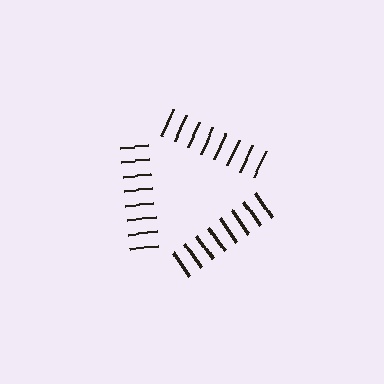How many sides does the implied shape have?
3 sides — the line-ends trace a triangle.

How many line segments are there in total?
24 — 8 along each of the 3 edges.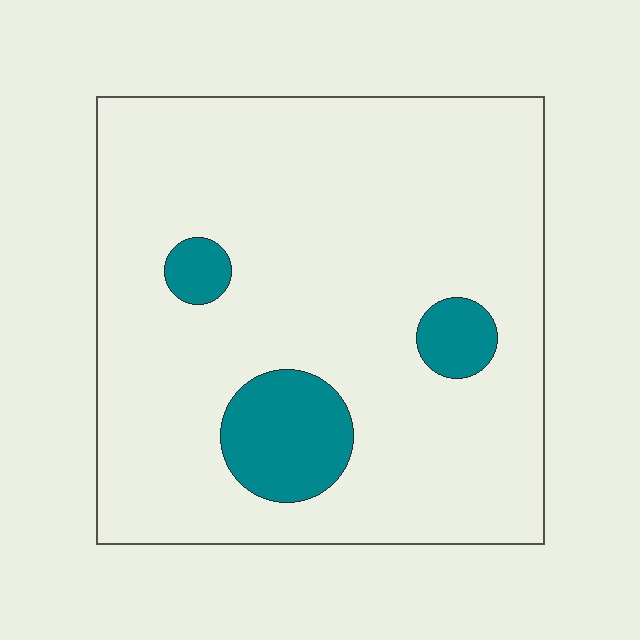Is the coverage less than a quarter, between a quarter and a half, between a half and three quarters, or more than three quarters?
Less than a quarter.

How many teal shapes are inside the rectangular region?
3.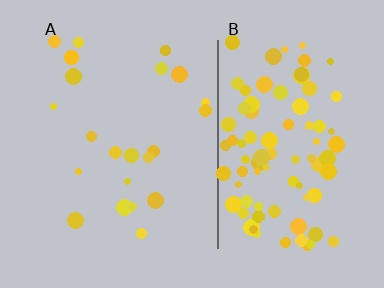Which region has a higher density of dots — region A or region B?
B (the right).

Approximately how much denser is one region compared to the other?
Approximately 4.3× — region B over region A.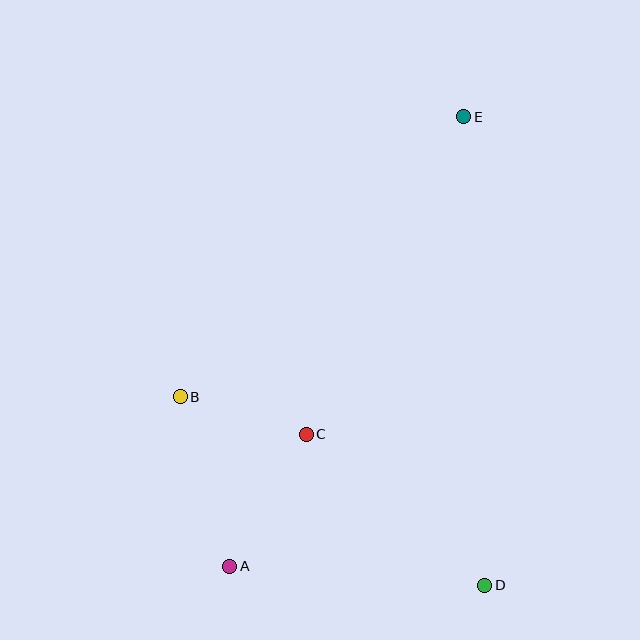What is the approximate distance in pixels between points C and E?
The distance between C and E is approximately 355 pixels.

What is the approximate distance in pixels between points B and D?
The distance between B and D is approximately 358 pixels.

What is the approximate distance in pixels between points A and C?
The distance between A and C is approximately 153 pixels.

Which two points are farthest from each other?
Points A and E are farthest from each other.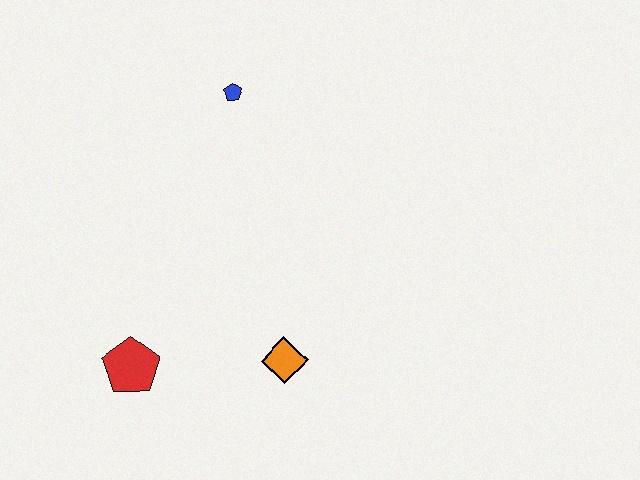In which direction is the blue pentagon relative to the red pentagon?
The blue pentagon is above the red pentagon.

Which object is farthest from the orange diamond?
The blue pentagon is farthest from the orange diamond.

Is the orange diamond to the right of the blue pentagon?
Yes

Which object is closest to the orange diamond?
The red pentagon is closest to the orange diamond.